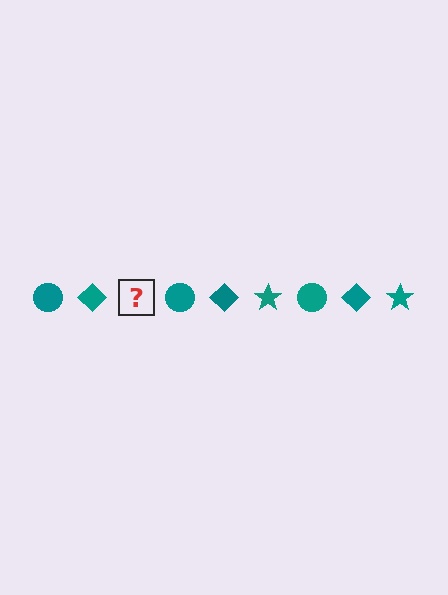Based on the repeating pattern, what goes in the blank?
The blank should be a teal star.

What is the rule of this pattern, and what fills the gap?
The rule is that the pattern cycles through circle, diamond, star shapes in teal. The gap should be filled with a teal star.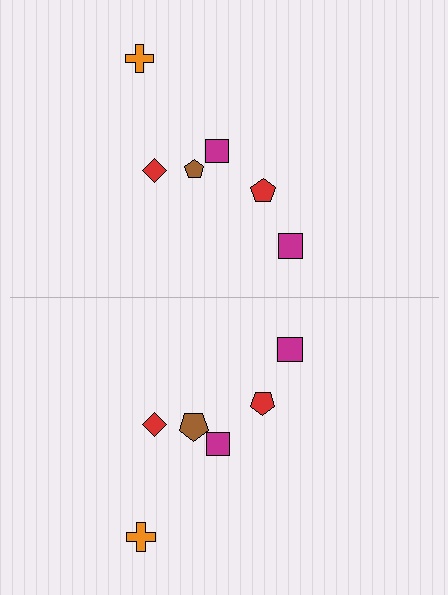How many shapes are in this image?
There are 12 shapes in this image.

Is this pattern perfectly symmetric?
No, the pattern is not perfectly symmetric. The brown pentagon on the bottom side has a different size than its mirror counterpart.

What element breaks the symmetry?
The brown pentagon on the bottom side has a different size than its mirror counterpart.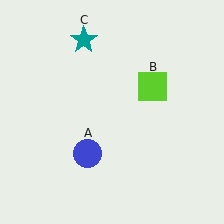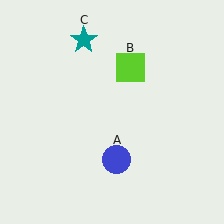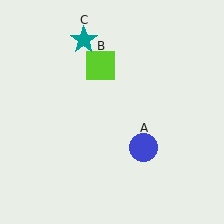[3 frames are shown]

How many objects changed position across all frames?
2 objects changed position: blue circle (object A), lime square (object B).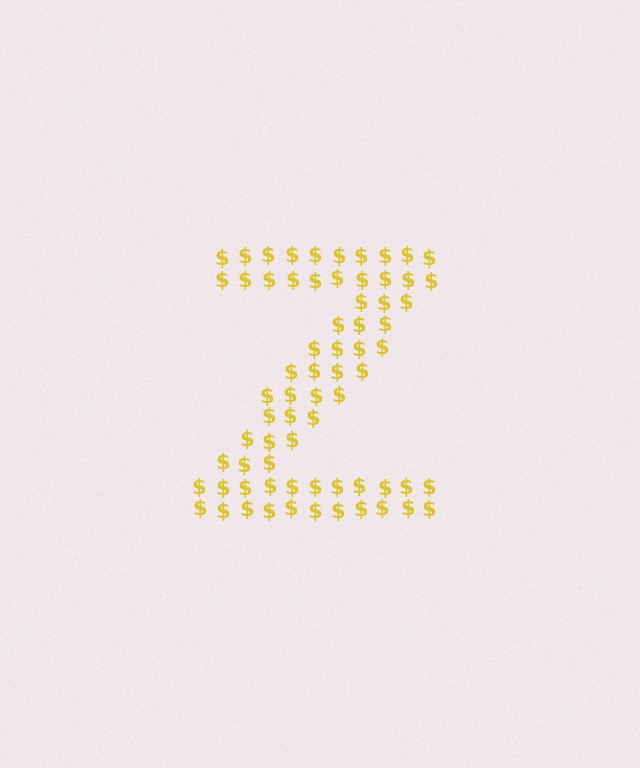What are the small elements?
The small elements are dollar signs.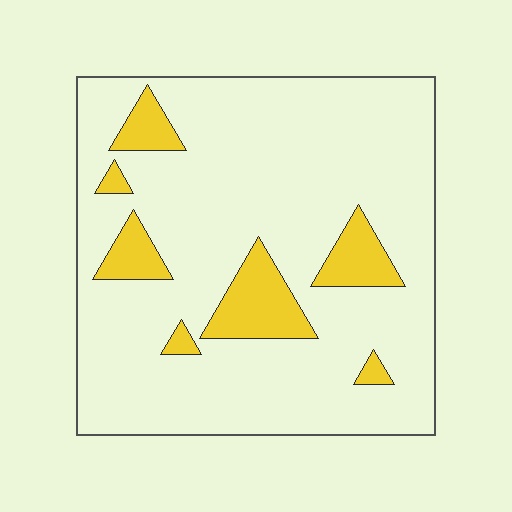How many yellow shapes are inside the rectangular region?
7.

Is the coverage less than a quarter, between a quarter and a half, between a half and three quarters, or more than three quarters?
Less than a quarter.